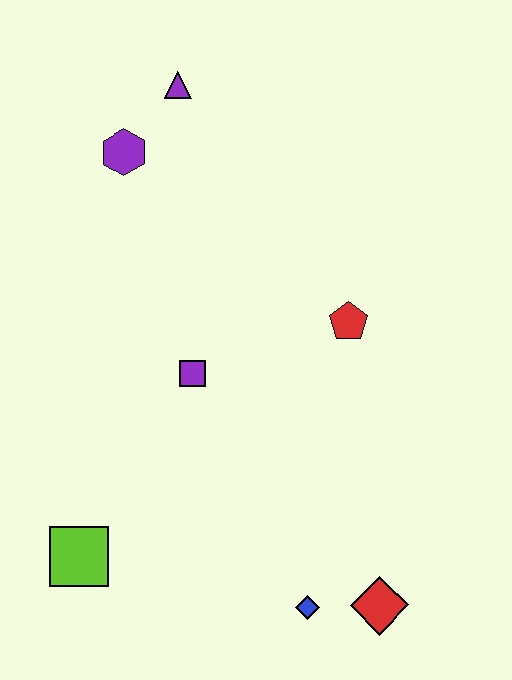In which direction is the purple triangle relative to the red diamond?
The purple triangle is above the red diamond.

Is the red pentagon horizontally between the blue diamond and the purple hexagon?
No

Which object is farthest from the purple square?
The red diamond is farthest from the purple square.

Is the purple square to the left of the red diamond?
Yes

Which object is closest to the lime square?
The purple square is closest to the lime square.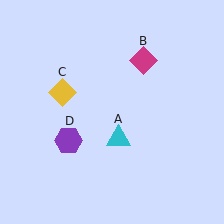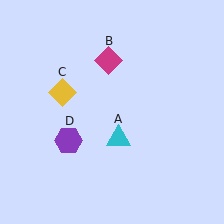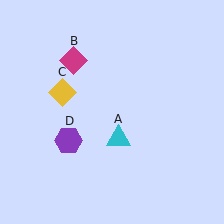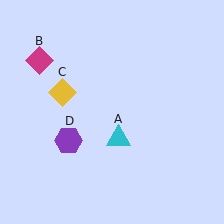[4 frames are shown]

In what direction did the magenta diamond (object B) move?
The magenta diamond (object B) moved left.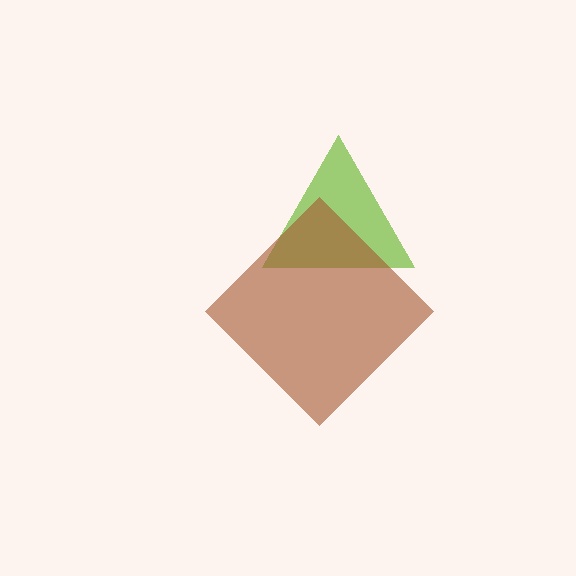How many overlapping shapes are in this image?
There are 2 overlapping shapes in the image.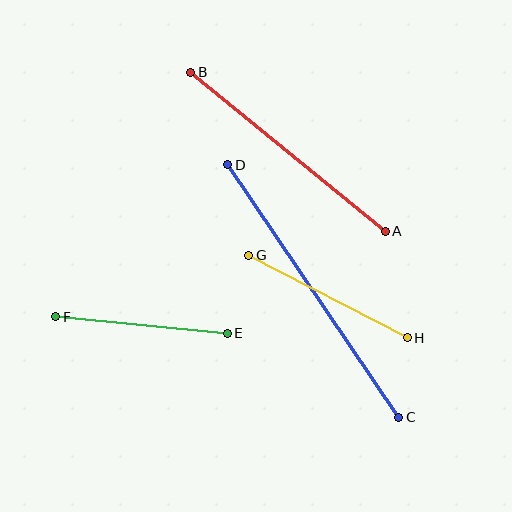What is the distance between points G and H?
The distance is approximately 179 pixels.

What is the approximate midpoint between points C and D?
The midpoint is at approximately (313, 291) pixels.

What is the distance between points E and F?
The distance is approximately 172 pixels.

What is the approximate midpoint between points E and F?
The midpoint is at approximately (141, 325) pixels.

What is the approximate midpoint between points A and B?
The midpoint is at approximately (288, 152) pixels.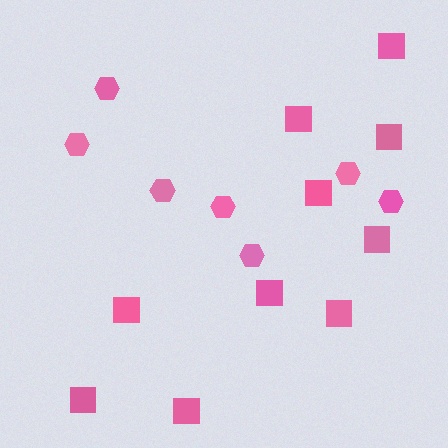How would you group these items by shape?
There are 2 groups: one group of hexagons (7) and one group of squares (10).